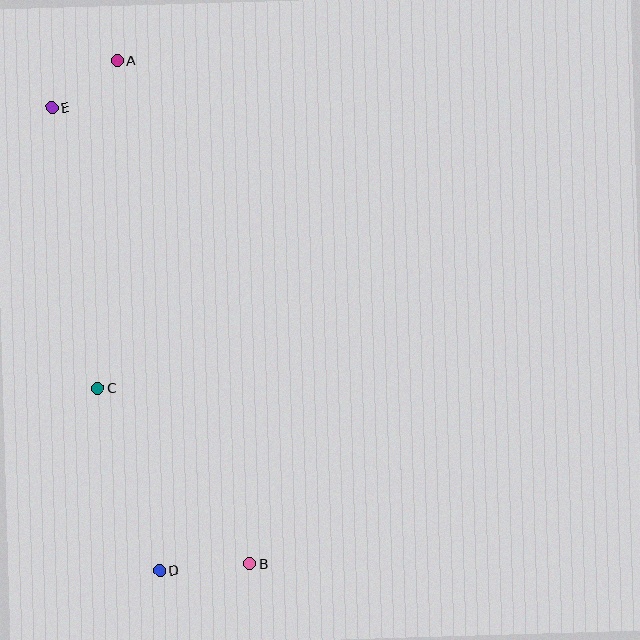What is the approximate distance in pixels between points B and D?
The distance between B and D is approximately 91 pixels.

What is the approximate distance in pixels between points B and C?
The distance between B and C is approximately 233 pixels.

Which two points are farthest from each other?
Points A and B are farthest from each other.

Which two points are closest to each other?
Points A and E are closest to each other.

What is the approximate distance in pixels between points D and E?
The distance between D and E is approximately 475 pixels.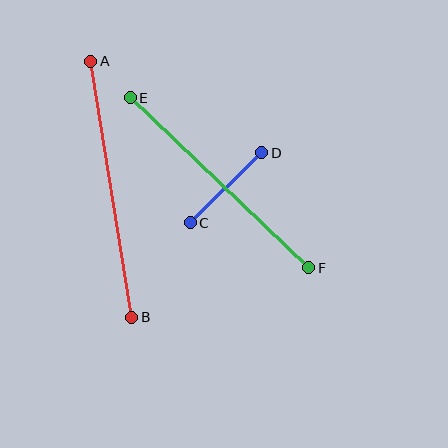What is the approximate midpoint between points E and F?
The midpoint is at approximately (219, 183) pixels.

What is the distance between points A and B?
The distance is approximately 259 pixels.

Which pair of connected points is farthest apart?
Points A and B are farthest apart.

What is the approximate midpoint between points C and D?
The midpoint is at approximately (226, 188) pixels.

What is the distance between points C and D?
The distance is approximately 100 pixels.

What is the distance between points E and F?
The distance is approximately 246 pixels.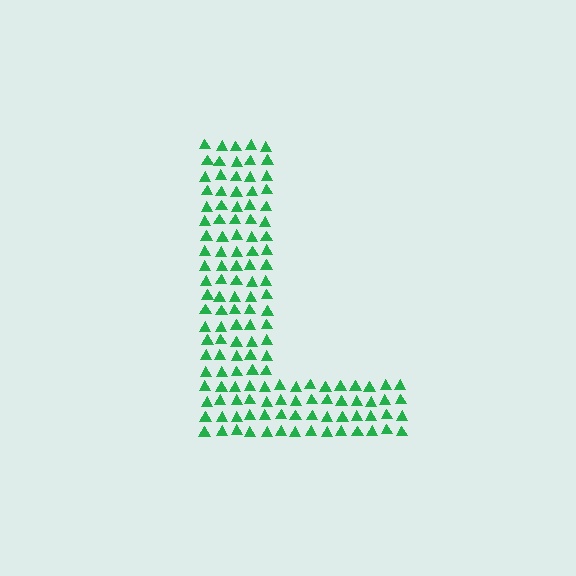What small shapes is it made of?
It is made of small triangles.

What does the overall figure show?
The overall figure shows the letter L.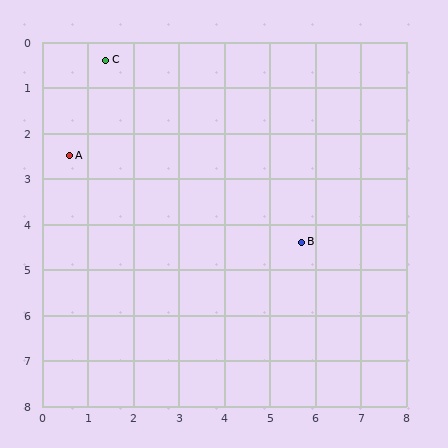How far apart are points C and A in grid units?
Points C and A are about 2.2 grid units apart.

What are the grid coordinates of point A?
Point A is at approximately (0.6, 2.5).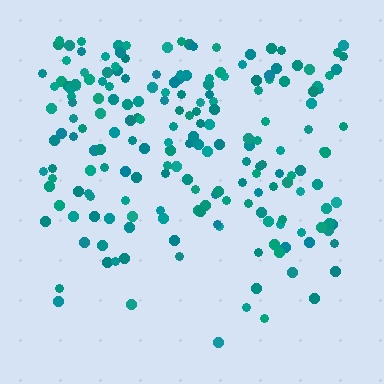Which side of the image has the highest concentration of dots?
The top.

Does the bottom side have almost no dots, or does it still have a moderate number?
Still a moderate number, just noticeably fewer than the top.